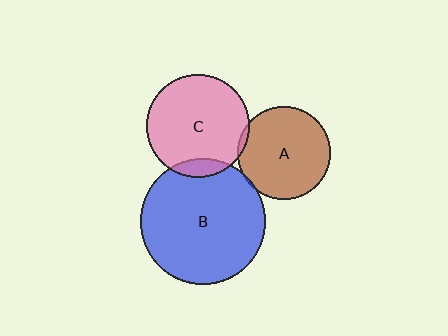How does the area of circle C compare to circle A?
Approximately 1.2 times.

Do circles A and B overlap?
Yes.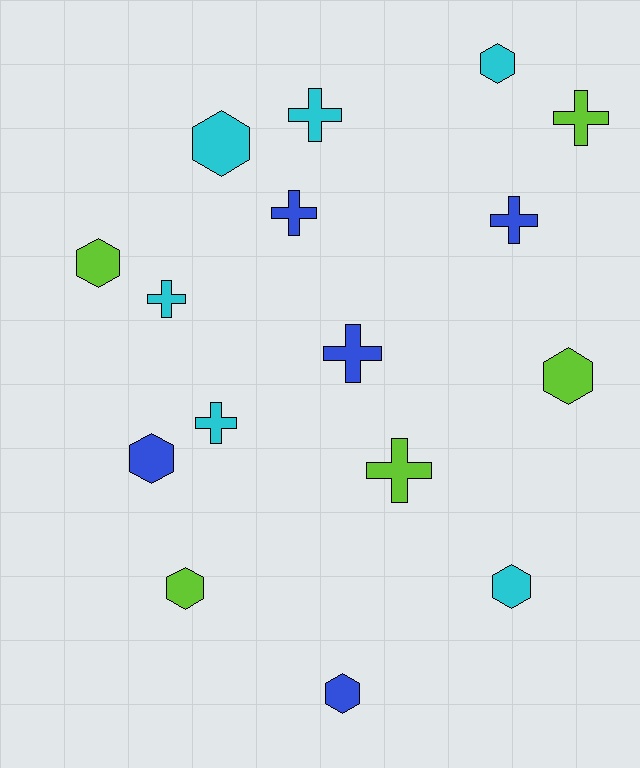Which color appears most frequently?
Cyan, with 6 objects.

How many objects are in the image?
There are 16 objects.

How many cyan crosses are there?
There are 3 cyan crosses.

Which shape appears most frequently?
Hexagon, with 8 objects.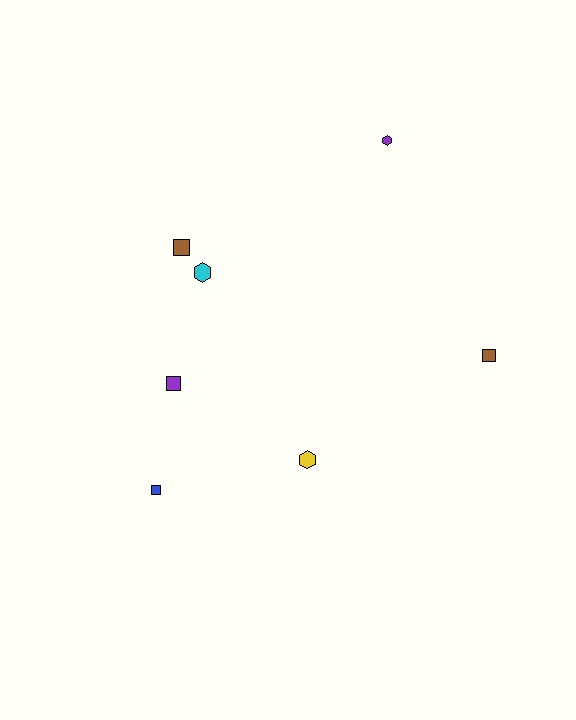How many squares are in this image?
There are 4 squares.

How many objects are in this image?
There are 7 objects.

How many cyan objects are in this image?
There is 1 cyan object.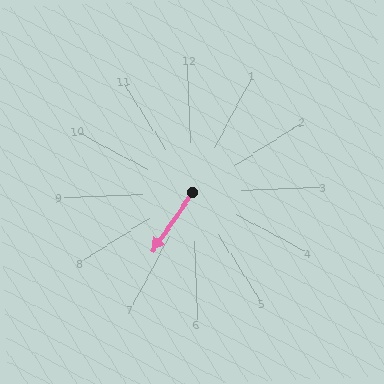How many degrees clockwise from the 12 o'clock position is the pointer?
Approximately 217 degrees.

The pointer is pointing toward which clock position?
Roughly 7 o'clock.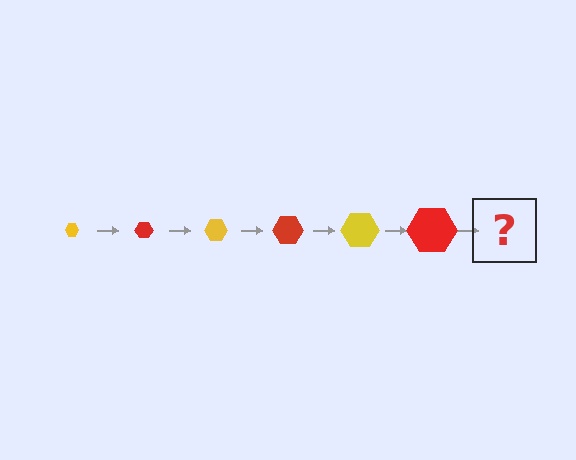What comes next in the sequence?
The next element should be a yellow hexagon, larger than the previous one.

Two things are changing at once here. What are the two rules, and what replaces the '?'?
The two rules are that the hexagon grows larger each step and the color cycles through yellow and red. The '?' should be a yellow hexagon, larger than the previous one.